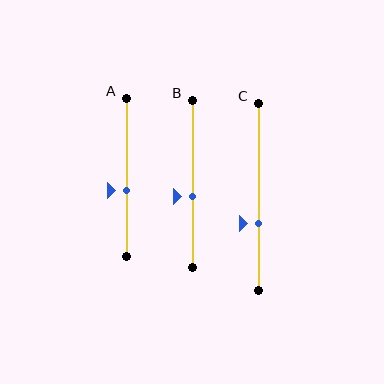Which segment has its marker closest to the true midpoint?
Segment B has its marker closest to the true midpoint.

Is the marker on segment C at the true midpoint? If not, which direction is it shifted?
No, the marker on segment C is shifted downward by about 14% of the segment length.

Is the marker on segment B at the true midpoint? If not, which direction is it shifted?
No, the marker on segment B is shifted downward by about 8% of the segment length.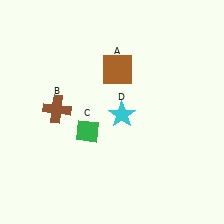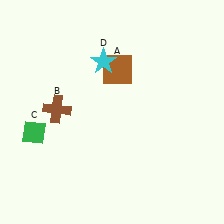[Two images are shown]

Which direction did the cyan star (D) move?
The cyan star (D) moved up.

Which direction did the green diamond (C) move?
The green diamond (C) moved left.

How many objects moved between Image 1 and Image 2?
2 objects moved between the two images.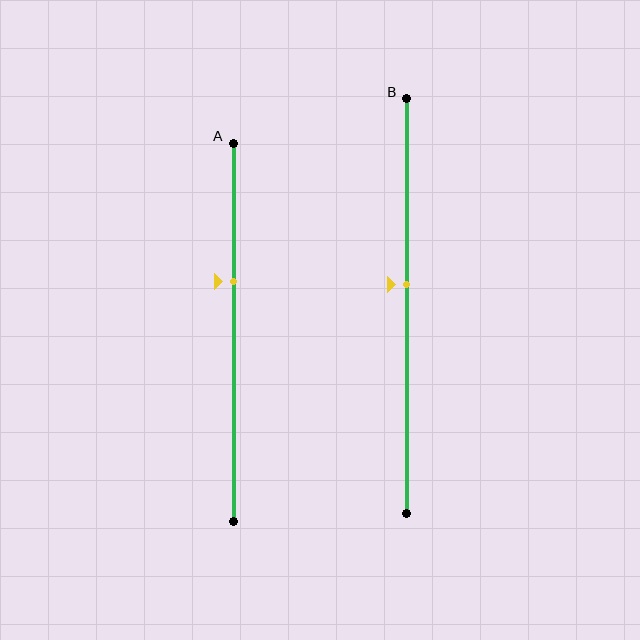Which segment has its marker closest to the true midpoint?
Segment B has its marker closest to the true midpoint.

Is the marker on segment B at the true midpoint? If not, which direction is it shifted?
No, the marker on segment B is shifted upward by about 5% of the segment length.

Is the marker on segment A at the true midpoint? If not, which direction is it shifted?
No, the marker on segment A is shifted upward by about 13% of the segment length.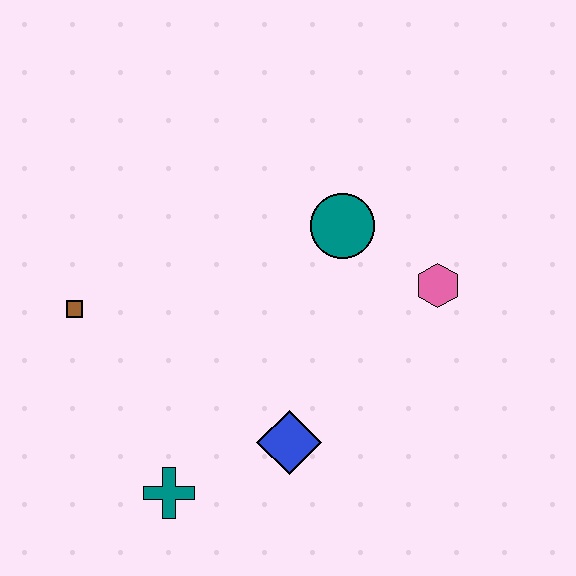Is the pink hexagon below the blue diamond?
No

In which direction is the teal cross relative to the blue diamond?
The teal cross is to the left of the blue diamond.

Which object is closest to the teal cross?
The blue diamond is closest to the teal cross.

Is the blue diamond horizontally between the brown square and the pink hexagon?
Yes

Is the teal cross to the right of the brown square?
Yes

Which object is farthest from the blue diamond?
The brown square is farthest from the blue diamond.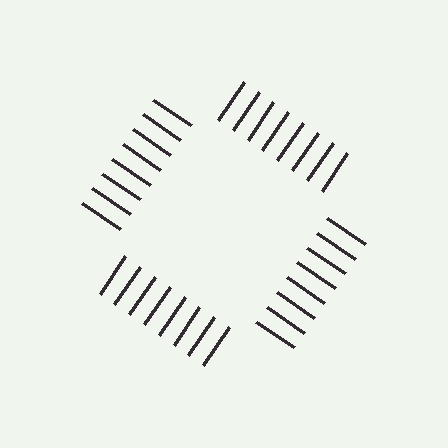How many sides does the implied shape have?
4 sides — the line-ends trace a square.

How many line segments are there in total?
32 — 8 along each of the 4 edges.